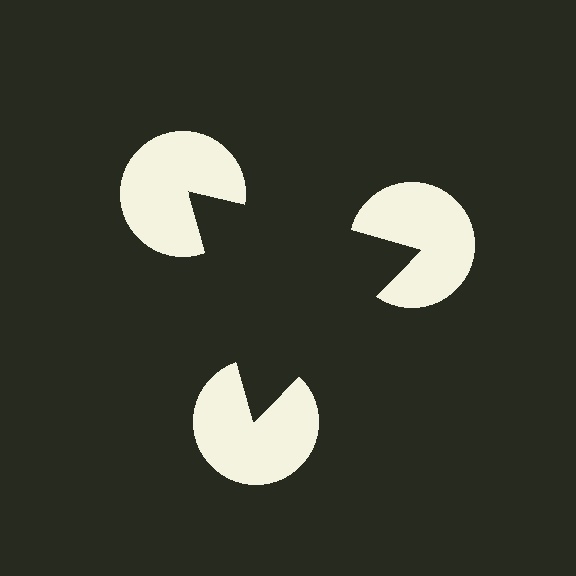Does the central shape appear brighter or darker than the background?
It typically appears slightly darker than the background, even though no actual brightness change is drawn.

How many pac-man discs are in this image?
There are 3 — one at each vertex of the illusory triangle.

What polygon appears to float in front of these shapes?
An illusory triangle — its edges are inferred from the aligned wedge cuts in the pac-man discs, not physically drawn.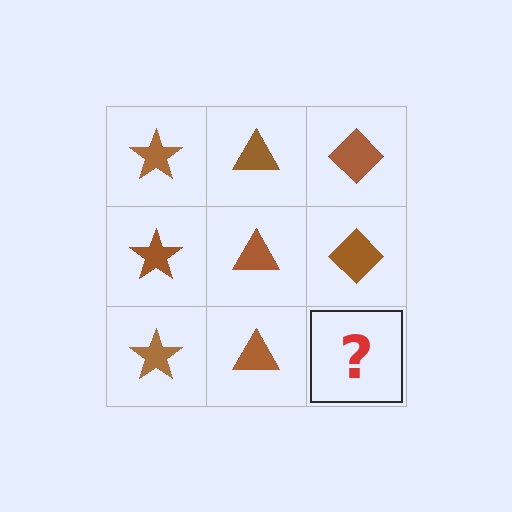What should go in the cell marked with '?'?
The missing cell should contain a brown diamond.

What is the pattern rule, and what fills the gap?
The rule is that each column has a consistent shape. The gap should be filled with a brown diamond.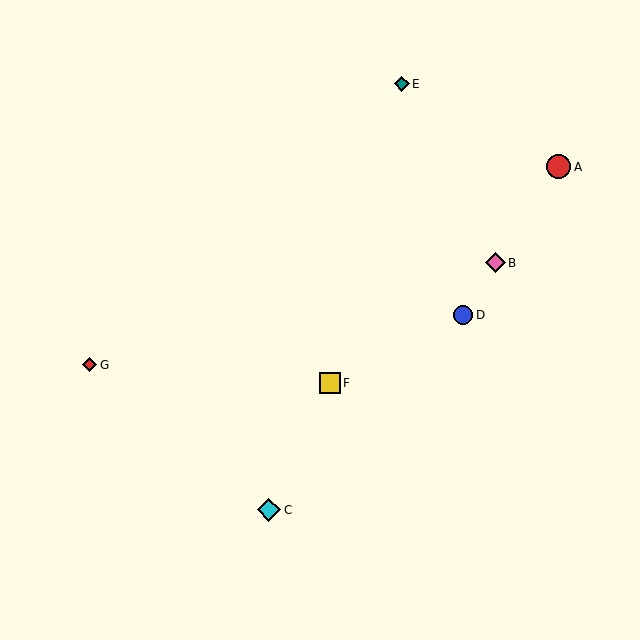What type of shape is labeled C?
Shape C is a cyan diamond.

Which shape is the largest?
The red circle (labeled A) is the largest.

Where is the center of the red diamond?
The center of the red diamond is at (90, 365).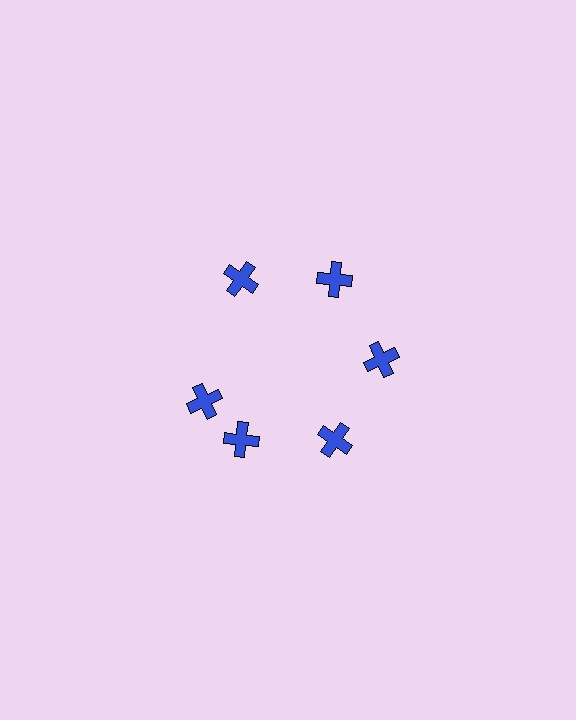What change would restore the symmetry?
The symmetry would be restored by rotating it back into even spacing with its neighbors so that all 6 crosses sit at equal angles and equal distance from the center.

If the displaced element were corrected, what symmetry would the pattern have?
It would have 6-fold rotational symmetry — the pattern would map onto itself every 60 degrees.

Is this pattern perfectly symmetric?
No. The 6 blue crosses are arranged in a ring, but one element near the 9 o'clock position is rotated out of alignment along the ring, breaking the 6-fold rotational symmetry.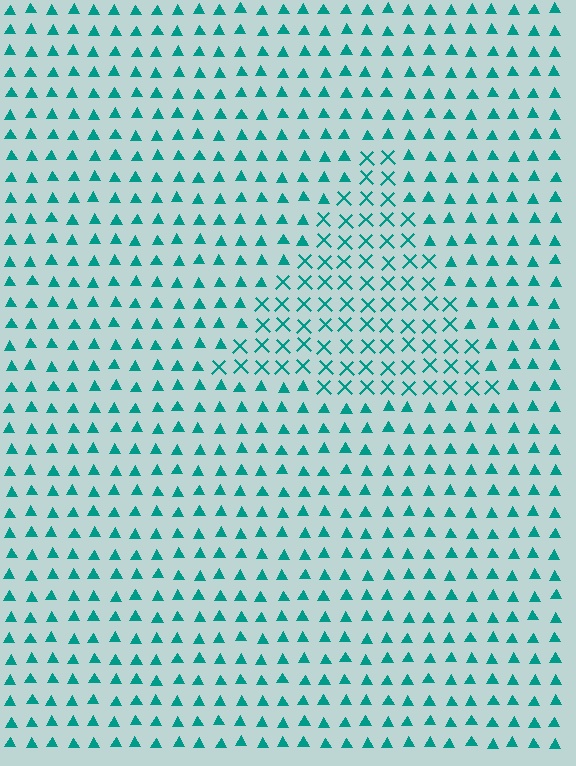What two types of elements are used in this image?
The image uses X marks inside the triangle region and triangles outside it.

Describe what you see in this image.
The image is filled with small teal elements arranged in a uniform grid. A triangle-shaped region contains X marks, while the surrounding area contains triangles. The boundary is defined purely by the change in element shape.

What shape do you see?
I see a triangle.